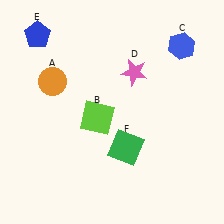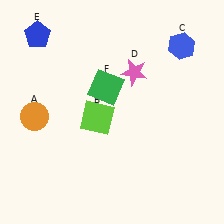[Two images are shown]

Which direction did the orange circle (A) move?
The orange circle (A) moved down.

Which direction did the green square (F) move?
The green square (F) moved up.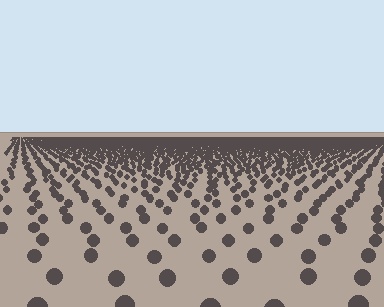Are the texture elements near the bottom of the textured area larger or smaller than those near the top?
Larger. Near the bottom, elements are closer to the viewer and appear at a bigger on-screen size.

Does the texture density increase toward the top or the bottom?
Density increases toward the top.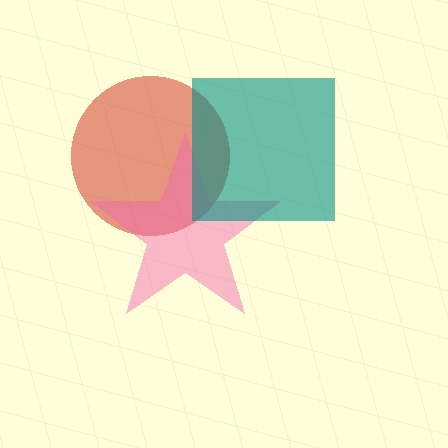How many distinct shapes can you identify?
There are 3 distinct shapes: a red circle, a pink star, a teal square.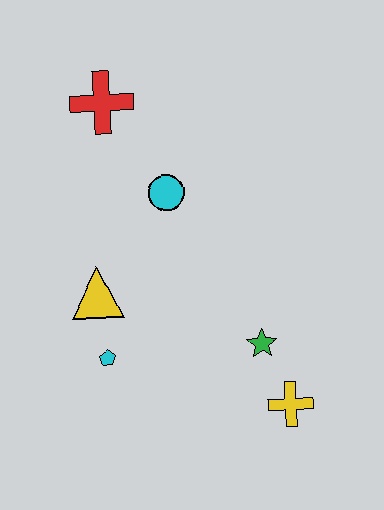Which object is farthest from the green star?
The red cross is farthest from the green star.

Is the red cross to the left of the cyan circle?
Yes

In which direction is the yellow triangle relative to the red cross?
The yellow triangle is below the red cross.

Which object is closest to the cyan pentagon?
The yellow triangle is closest to the cyan pentagon.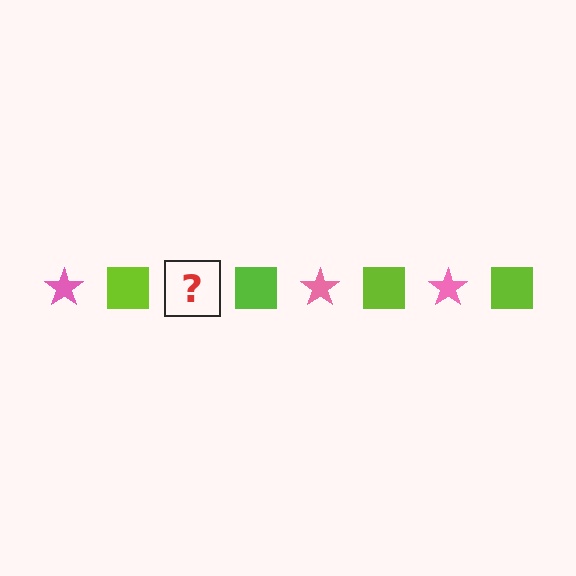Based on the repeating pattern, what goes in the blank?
The blank should be a pink star.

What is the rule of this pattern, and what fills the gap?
The rule is that the pattern alternates between pink star and lime square. The gap should be filled with a pink star.